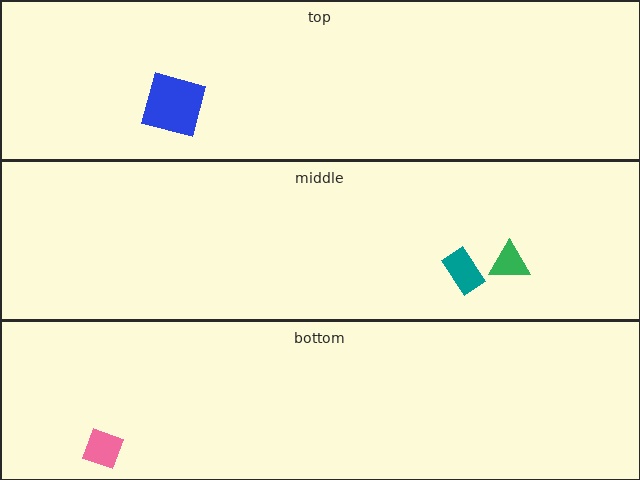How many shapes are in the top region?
1.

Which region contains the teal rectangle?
The middle region.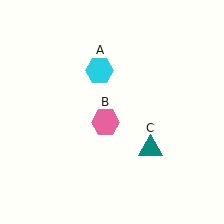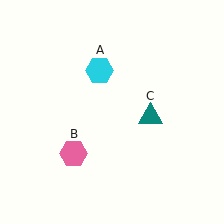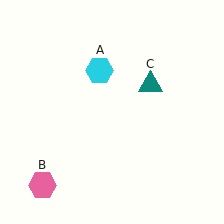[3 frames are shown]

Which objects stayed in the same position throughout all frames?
Cyan hexagon (object A) remained stationary.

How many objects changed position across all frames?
2 objects changed position: pink hexagon (object B), teal triangle (object C).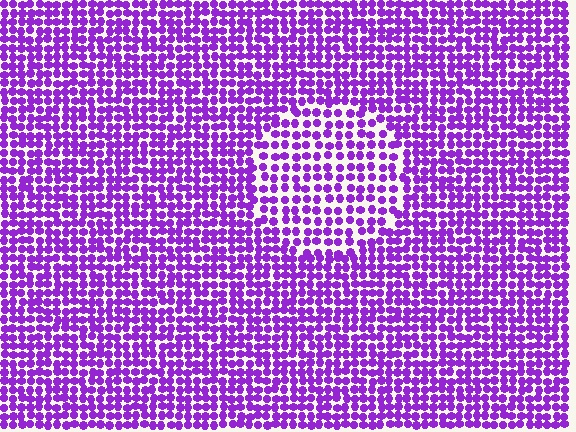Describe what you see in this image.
The image contains small purple elements arranged at two different densities. A circle-shaped region is visible where the elements are less densely packed than the surrounding area.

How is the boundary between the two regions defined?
The boundary is defined by a change in element density (approximately 1.5x ratio). All elements are the same color, size, and shape.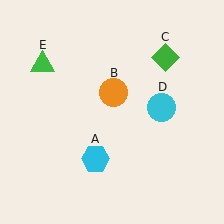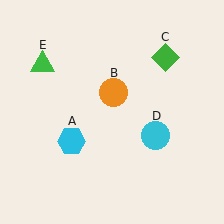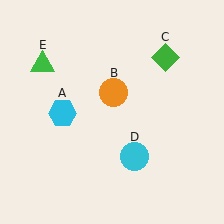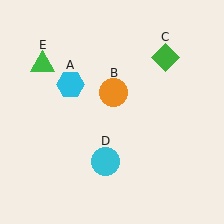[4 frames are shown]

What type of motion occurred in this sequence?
The cyan hexagon (object A), cyan circle (object D) rotated clockwise around the center of the scene.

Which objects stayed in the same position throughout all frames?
Orange circle (object B) and green diamond (object C) and green triangle (object E) remained stationary.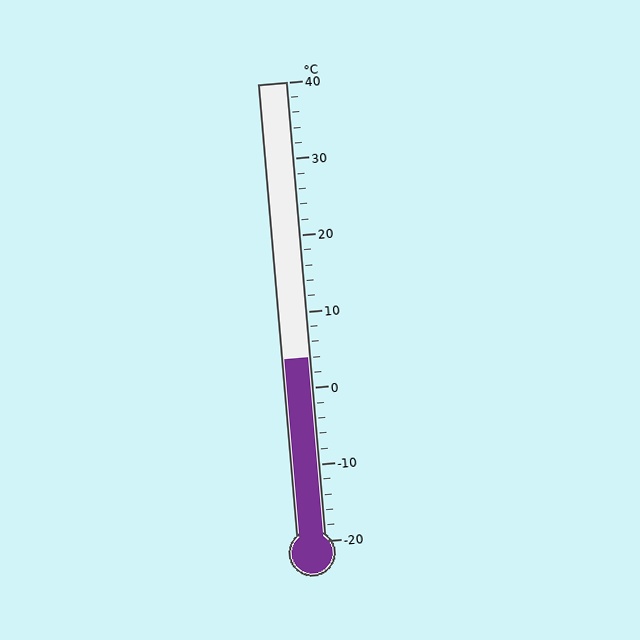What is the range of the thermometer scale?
The thermometer scale ranges from -20°C to 40°C.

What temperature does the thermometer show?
The thermometer shows approximately 4°C.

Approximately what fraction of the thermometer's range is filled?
The thermometer is filled to approximately 40% of its range.